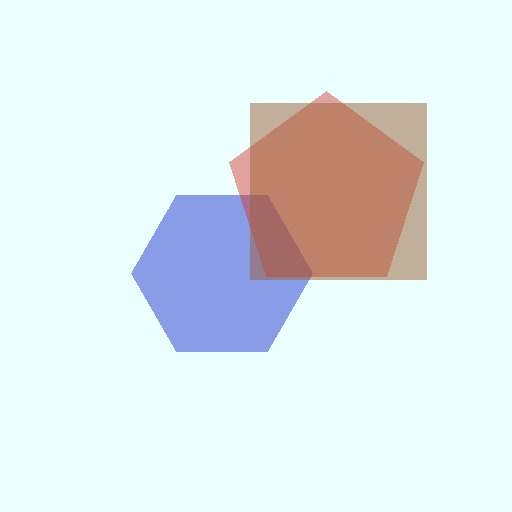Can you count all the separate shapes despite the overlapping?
Yes, there are 3 separate shapes.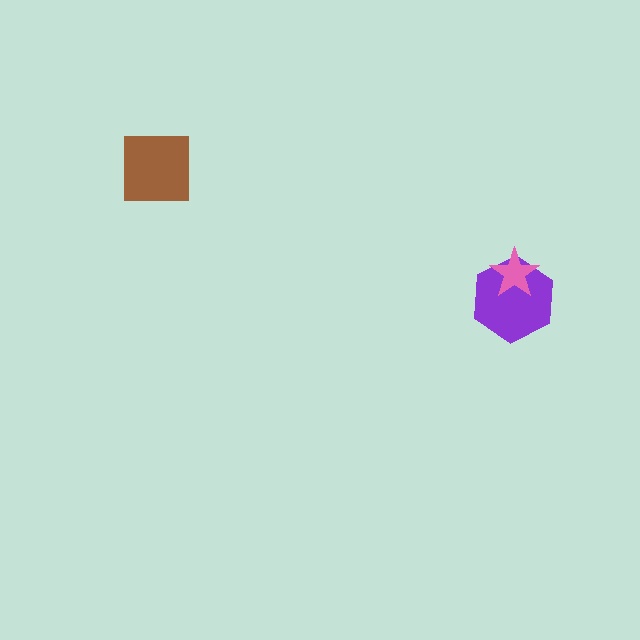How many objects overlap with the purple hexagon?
1 object overlaps with the purple hexagon.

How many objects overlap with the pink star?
1 object overlaps with the pink star.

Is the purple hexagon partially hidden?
Yes, it is partially covered by another shape.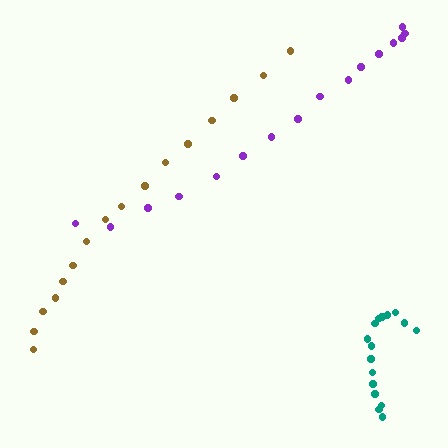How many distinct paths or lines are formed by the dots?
There are 3 distinct paths.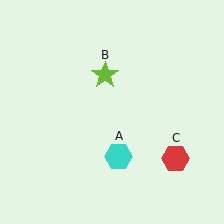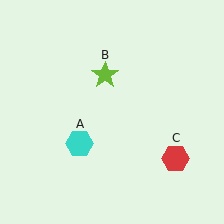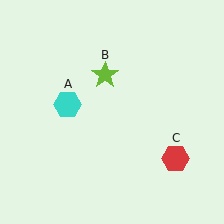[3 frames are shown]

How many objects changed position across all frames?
1 object changed position: cyan hexagon (object A).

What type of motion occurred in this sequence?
The cyan hexagon (object A) rotated clockwise around the center of the scene.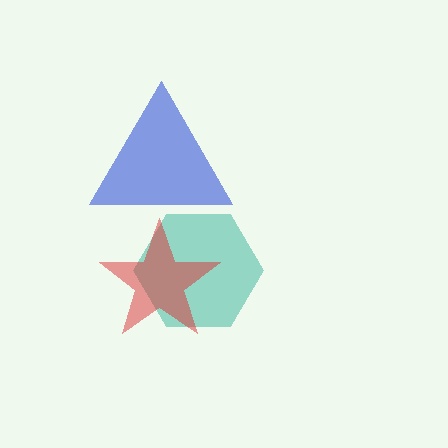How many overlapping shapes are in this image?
There are 3 overlapping shapes in the image.